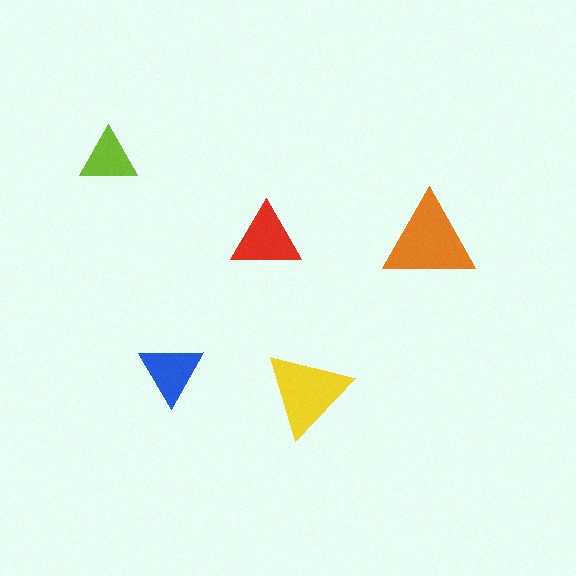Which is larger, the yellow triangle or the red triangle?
The yellow one.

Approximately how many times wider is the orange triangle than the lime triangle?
About 1.5 times wider.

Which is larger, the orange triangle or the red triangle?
The orange one.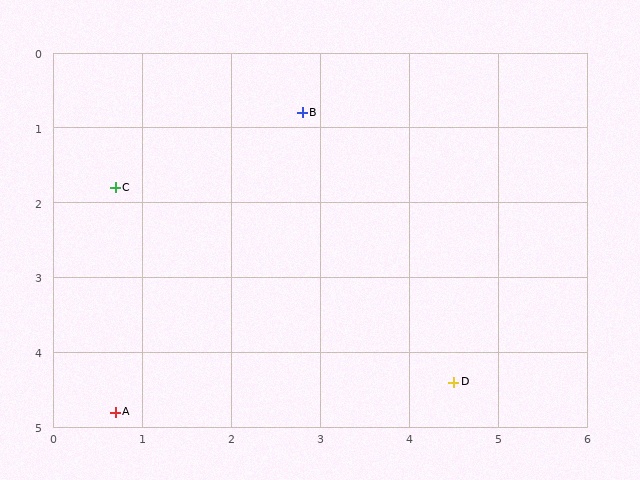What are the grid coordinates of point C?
Point C is at approximately (0.7, 1.8).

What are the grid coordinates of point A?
Point A is at approximately (0.7, 4.8).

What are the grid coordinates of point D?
Point D is at approximately (4.5, 4.4).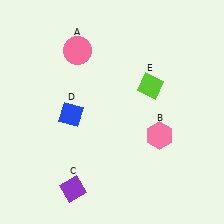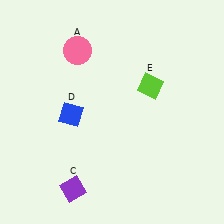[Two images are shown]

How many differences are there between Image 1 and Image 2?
There is 1 difference between the two images.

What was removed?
The pink hexagon (B) was removed in Image 2.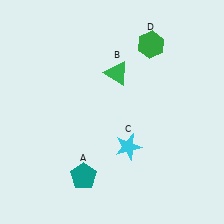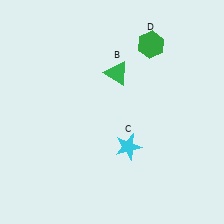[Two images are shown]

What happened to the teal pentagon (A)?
The teal pentagon (A) was removed in Image 2. It was in the bottom-left area of Image 1.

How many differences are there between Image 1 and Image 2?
There is 1 difference between the two images.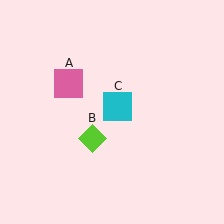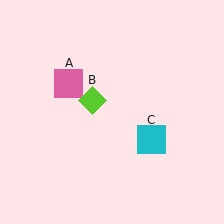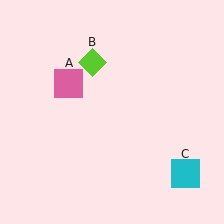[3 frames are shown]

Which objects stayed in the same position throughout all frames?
Pink square (object A) remained stationary.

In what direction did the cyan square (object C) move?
The cyan square (object C) moved down and to the right.